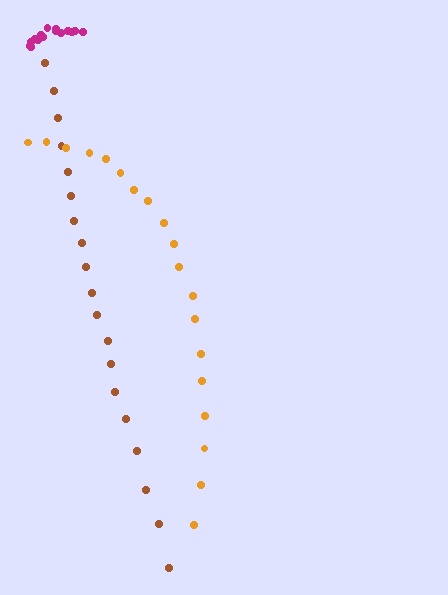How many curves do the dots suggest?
There are 3 distinct paths.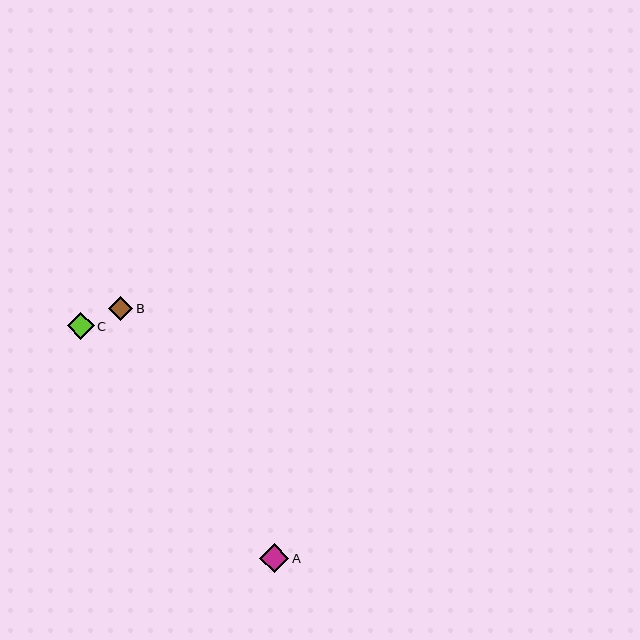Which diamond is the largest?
Diamond A is the largest with a size of approximately 29 pixels.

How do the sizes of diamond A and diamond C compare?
Diamond A and diamond C are approximately the same size.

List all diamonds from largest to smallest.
From largest to smallest: A, C, B.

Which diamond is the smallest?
Diamond B is the smallest with a size of approximately 24 pixels.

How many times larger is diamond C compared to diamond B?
Diamond C is approximately 1.1 times the size of diamond B.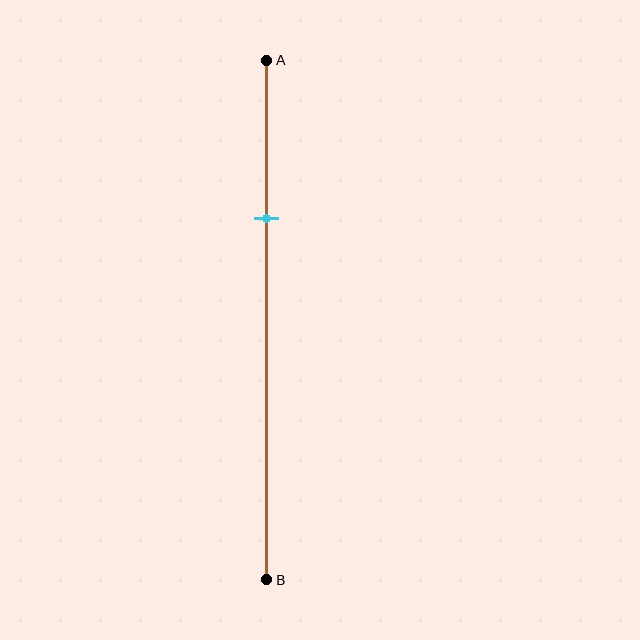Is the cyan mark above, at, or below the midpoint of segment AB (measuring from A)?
The cyan mark is above the midpoint of segment AB.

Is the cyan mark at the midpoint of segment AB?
No, the mark is at about 30% from A, not at the 50% midpoint.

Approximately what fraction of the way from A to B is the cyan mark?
The cyan mark is approximately 30% of the way from A to B.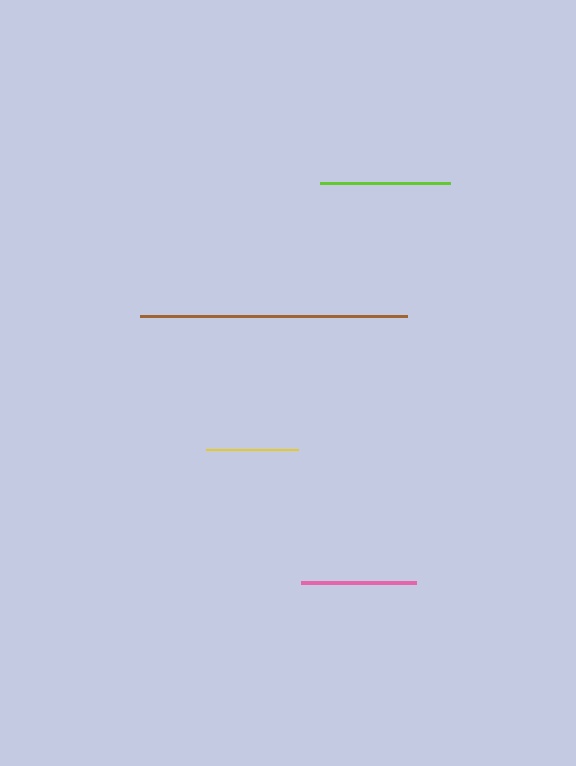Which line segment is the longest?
The brown line is the longest at approximately 267 pixels.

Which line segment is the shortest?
The yellow line is the shortest at approximately 91 pixels.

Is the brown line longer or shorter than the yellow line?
The brown line is longer than the yellow line.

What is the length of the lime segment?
The lime segment is approximately 129 pixels long.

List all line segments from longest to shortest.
From longest to shortest: brown, lime, pink, yellow.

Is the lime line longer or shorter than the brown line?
The brown line is longer than the lime line.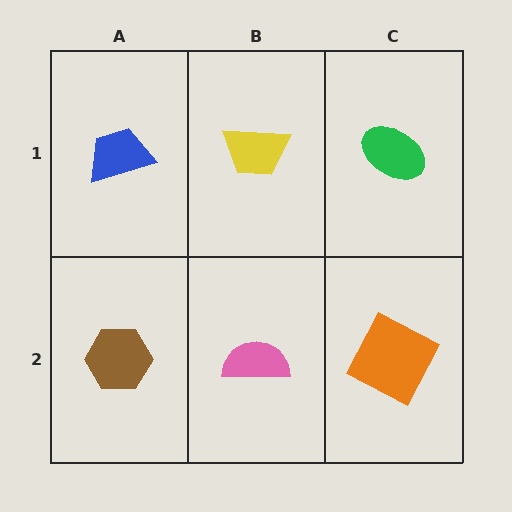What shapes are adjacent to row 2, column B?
A yellow trapezoid (row 1, column B), a brown hexagon (row 2, column A), an orange square (row 2, column C).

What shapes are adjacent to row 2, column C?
A green ellipse (row 1, column C), a pink semicircle (row 2, column B).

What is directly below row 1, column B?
A pink semicircle.